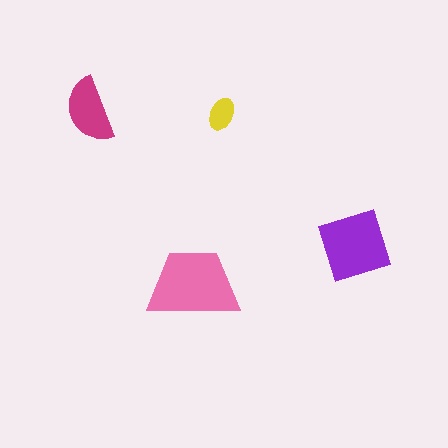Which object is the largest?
The pink trapezoid.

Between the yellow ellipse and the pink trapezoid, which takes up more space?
The pink trapezoid.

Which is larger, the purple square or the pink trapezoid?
The pink trapezoid.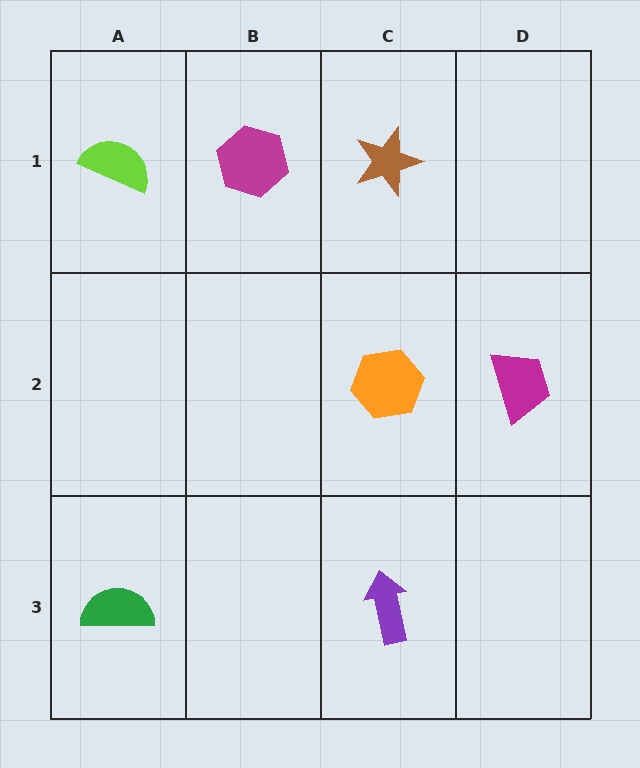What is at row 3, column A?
A green semicircle.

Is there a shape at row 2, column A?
No, that cell is empty.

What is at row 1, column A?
A lime semicircle.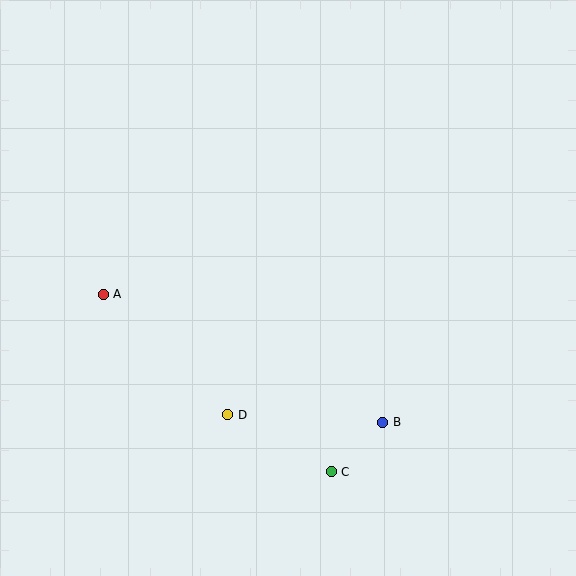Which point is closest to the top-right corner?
Point B is closest to the top-right corner.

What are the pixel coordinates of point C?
Point C is at (331, 472).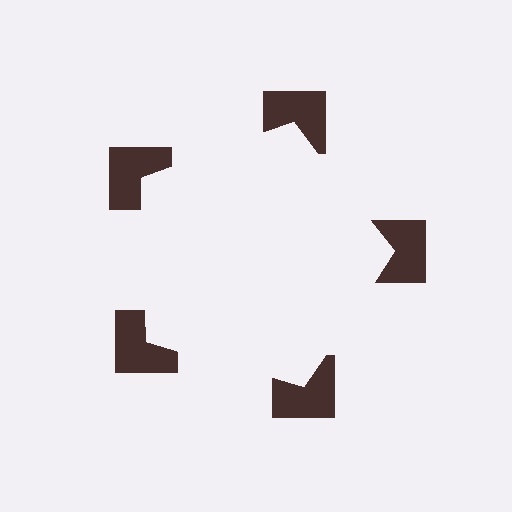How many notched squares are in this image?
There are 5 — one at each vertex of the illusory pentagon.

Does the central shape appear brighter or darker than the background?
It typically appears slightly brighter than the background, even though no actual brightness change is drawn.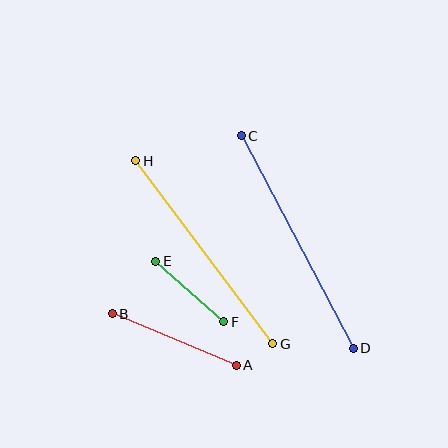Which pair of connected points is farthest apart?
Points C and D are farthest apart.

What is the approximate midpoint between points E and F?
The midpoint is at approximately (190, 291) pixels.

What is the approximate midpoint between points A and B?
The midpoint is at approximately (174, 340) pixels.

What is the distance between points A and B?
The distance is approximately 134 pixels.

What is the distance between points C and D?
The distance is approximately 240 pixels.